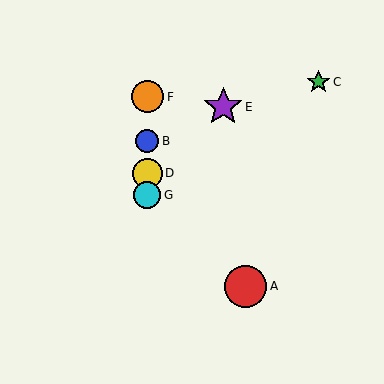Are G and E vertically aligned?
No, G is at x≈147 and E is at x≈223.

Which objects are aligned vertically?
Objects B, D, F, G are aligned vertically.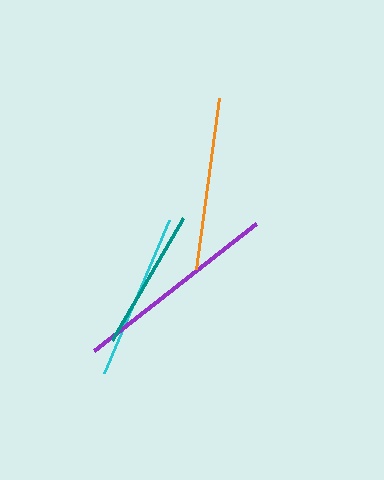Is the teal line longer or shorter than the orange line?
The orange line is longer than the teal line.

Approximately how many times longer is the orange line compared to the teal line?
The orange line is approximately 1.2 times the length of the teal line.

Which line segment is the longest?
The purple line is the longest at approximately 206 pixels.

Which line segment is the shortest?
The teal line is the shortest at approximately 141 pixels.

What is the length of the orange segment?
The orange segment is approximately 173 pixels long.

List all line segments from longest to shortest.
From longest to shortest: purple, orange, cyan, teal.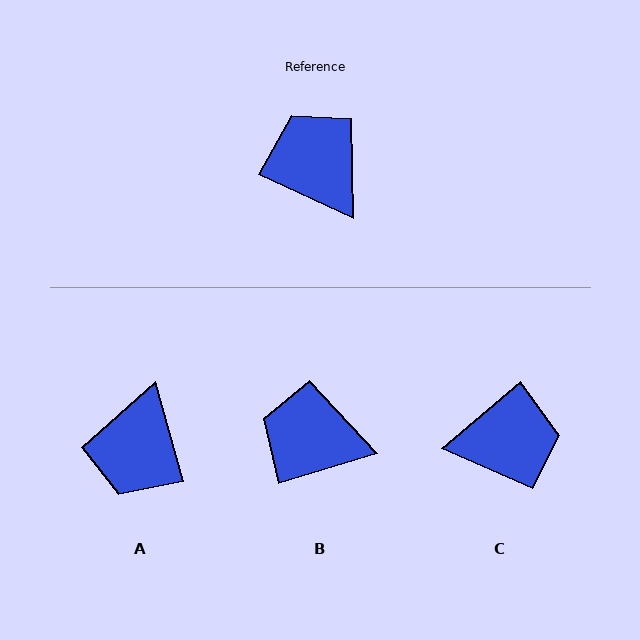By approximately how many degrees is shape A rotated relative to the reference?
Approximately 131 degrees counter-clockwise.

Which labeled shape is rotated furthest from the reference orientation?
A, about 131 degrees away.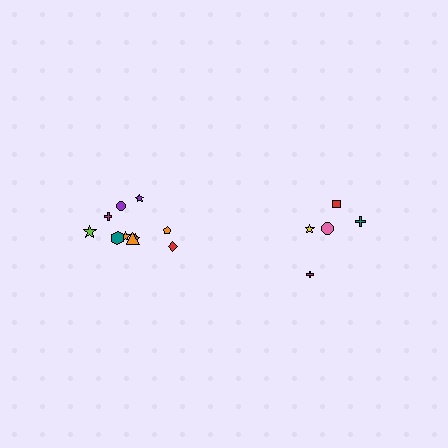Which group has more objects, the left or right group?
The left group.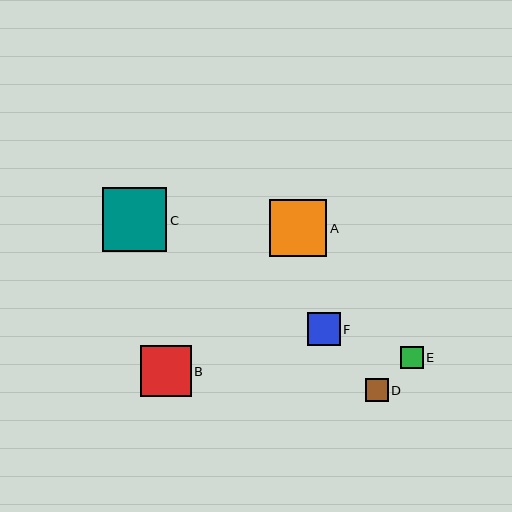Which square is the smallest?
Square E is the smallest with a size of approximately 23 pixels.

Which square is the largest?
Square C is the largest with a size of approximately 64 pixels.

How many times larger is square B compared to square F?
Square B is approximately 1.5 times the size of square F.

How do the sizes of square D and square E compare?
Square D and square E are approximately the same size.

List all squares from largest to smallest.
From largest to smallest: C, A, B, F, D, E.